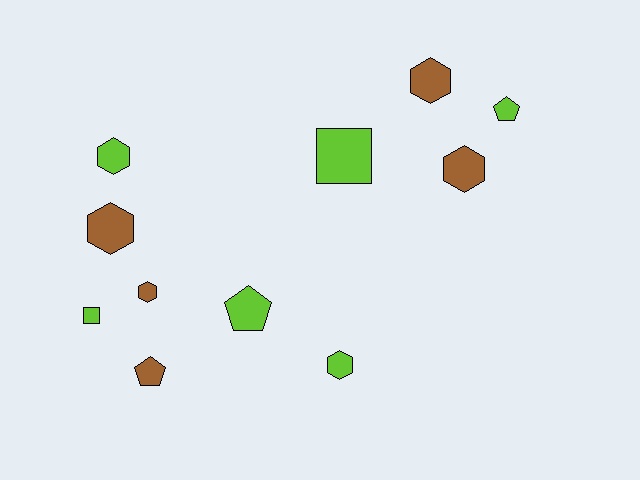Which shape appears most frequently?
Hexagon, with 6 objects.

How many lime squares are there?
There are 2 lime squares.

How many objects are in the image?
There are 11 objects.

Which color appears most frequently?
Lime, with 6 objects.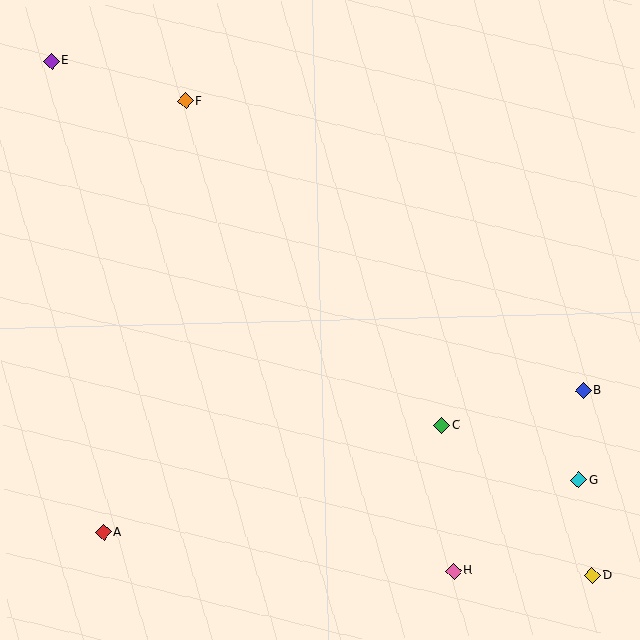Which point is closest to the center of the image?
Point C at (441, 425) is closest to the center.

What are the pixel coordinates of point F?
Point F is at (186, 101).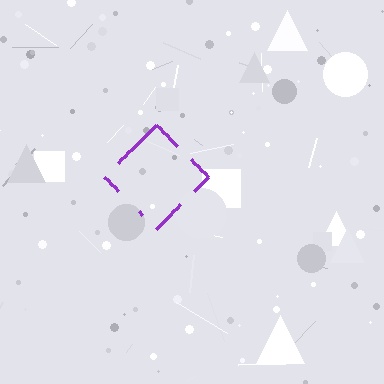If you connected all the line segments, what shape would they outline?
They would outline a diamond.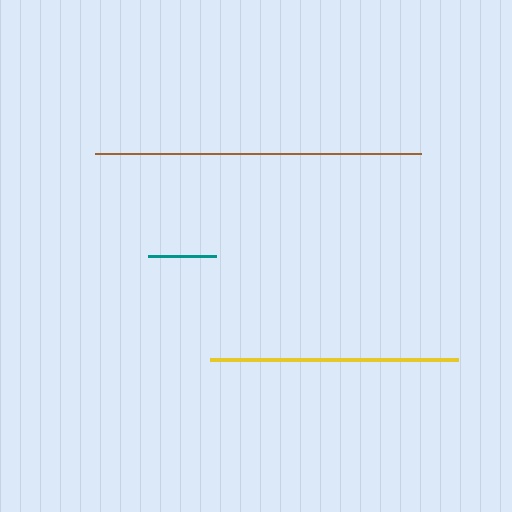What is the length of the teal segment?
The teal segment is approximately 68 pixels long.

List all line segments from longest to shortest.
From longest to shortest: brown, yellow, teal.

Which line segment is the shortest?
The teal line is the shortest at approximately 68 pixels.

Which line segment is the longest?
The brown line is the longest at approximately 326 pixels.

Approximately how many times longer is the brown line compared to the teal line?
The brown line is approximately 4.8 times the length of the teal line.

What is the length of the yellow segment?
The yellow segment is approximately 248 pixels long.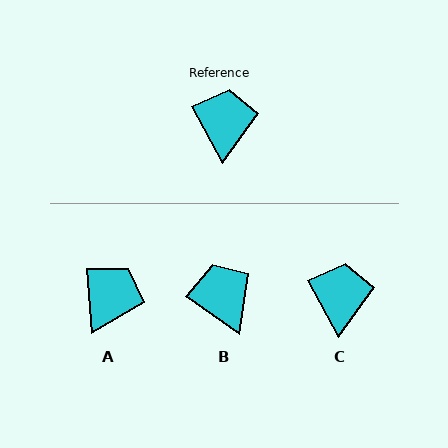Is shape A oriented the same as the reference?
No, it is off by about 24 degrees.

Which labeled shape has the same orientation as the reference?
C.